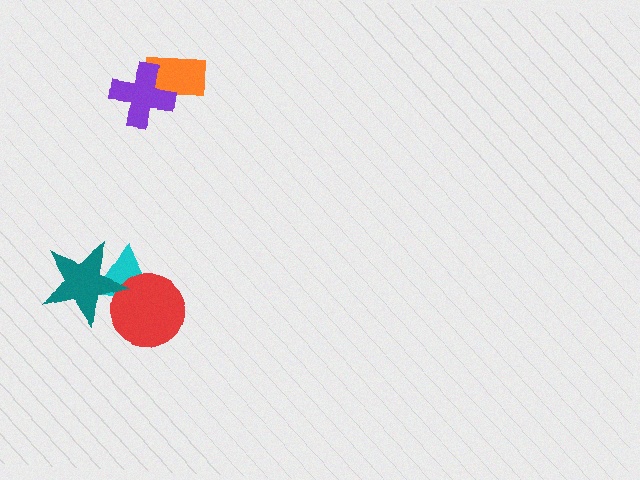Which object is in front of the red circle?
The teal star is in front of the red circle.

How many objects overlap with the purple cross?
1 object overlaps with the purple cross.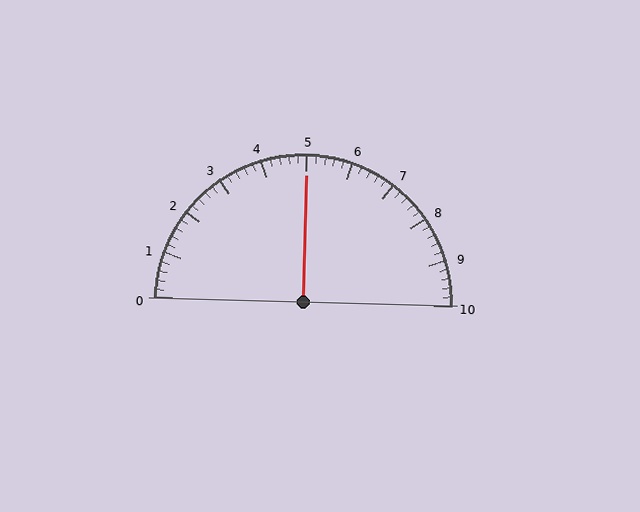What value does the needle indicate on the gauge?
The needle indicates approximately 5.0.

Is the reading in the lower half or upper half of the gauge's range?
The reading is in the upper half of the range (0 to 10).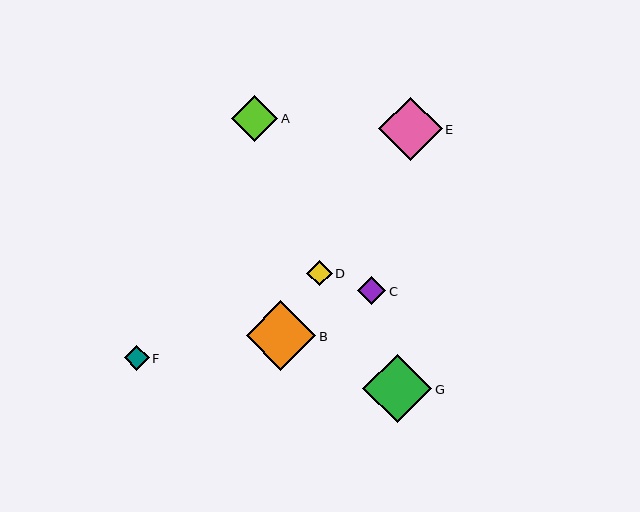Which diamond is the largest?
Diamond B is the largest with a size of approximately 70 pixels.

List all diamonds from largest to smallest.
From largest to smallest: B, G, E, A, C, D, F.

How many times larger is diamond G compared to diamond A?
Diamond G is approximately 1.5 times the size of diamond A.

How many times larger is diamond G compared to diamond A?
Diamond G is approximately 1.5 times the size of diamond A.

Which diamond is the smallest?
Diamond F is the smallest with a size of approximately 25 pixels.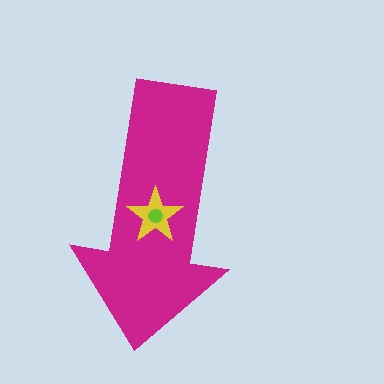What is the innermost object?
The lime circle.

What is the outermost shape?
The magenta arrow.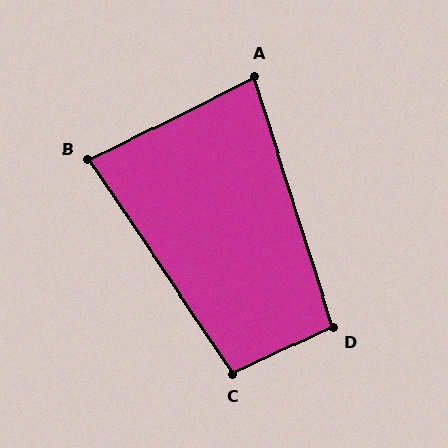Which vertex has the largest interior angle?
C, at approximately 99 degrees.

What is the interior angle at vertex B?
Approximately 83 degrees (acute).